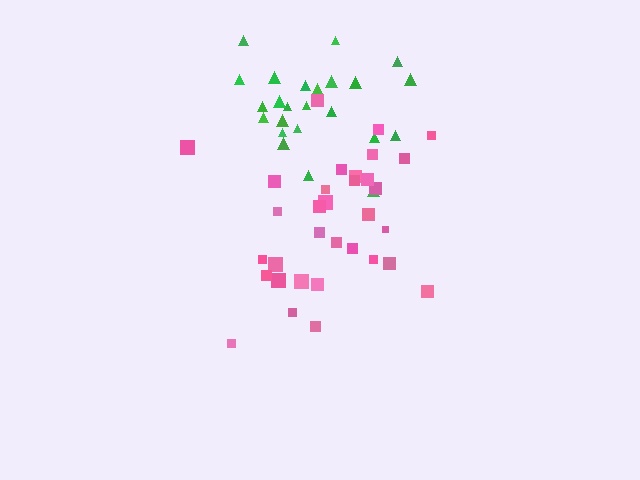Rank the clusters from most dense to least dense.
pink, green.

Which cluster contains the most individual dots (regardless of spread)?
Pink (33).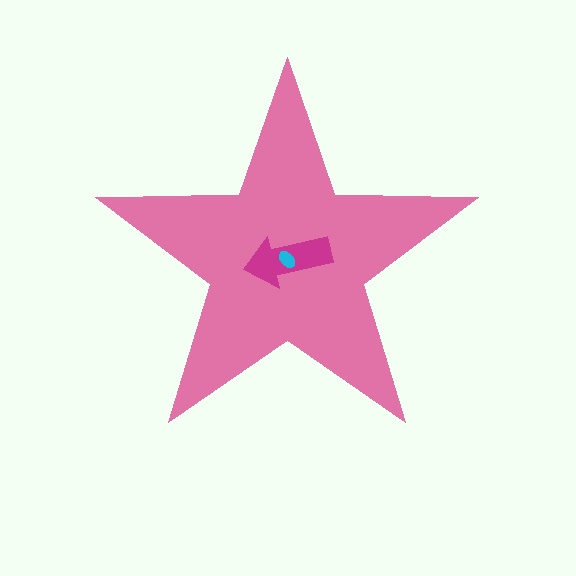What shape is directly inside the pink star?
The magenta arrow.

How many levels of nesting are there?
3.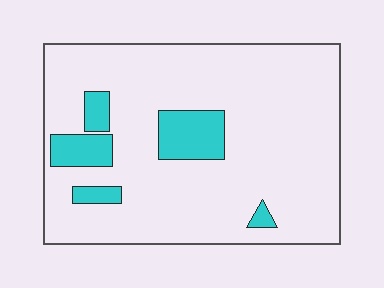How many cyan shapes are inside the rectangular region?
5.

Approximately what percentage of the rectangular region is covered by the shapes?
Approximately 15%.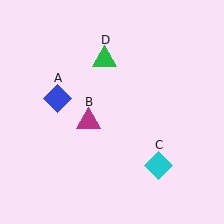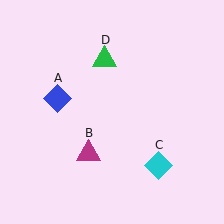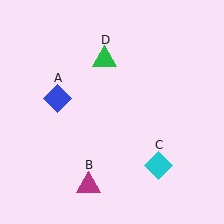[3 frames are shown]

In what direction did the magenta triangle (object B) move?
The magenta triangle (object B) moved down.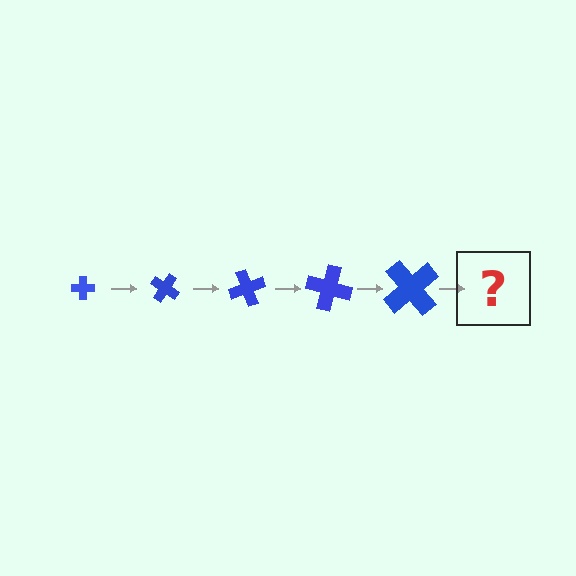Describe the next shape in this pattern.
It should be a cross, larger than the previous one and rotated 175 degrees from the start.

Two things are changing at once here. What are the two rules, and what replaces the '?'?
The two rules are that the cross grows larger each step and it rotates 35 degrees each step. The '?' should be a cross, larger than the previous one and rotated 175 degrees from the start.